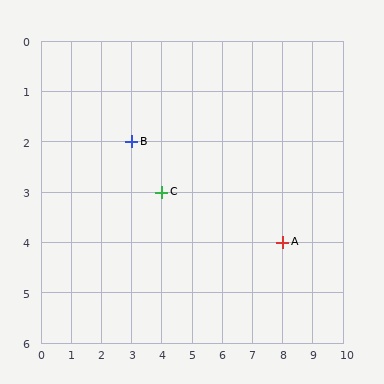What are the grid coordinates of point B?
Point B is at grid coordinates (3, 2).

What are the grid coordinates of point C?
Point C is at grid coordinates (4, 3).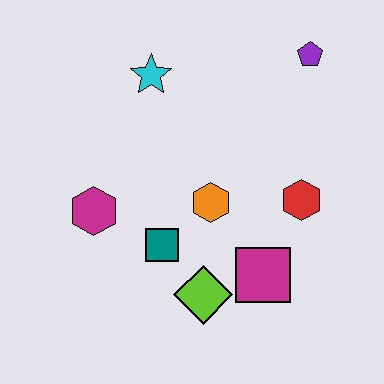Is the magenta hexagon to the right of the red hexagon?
No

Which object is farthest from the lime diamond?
The purple pentagon is farthest from the lime diamond.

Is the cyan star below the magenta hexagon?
No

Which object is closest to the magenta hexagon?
The teal square is closest to the magenta hexagon.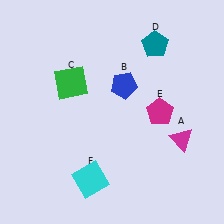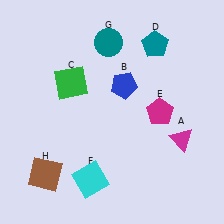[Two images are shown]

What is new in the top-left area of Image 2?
A teal circle (G) was added in the top-left area of Image 2.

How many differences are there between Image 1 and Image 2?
There are 2 differences between the two images.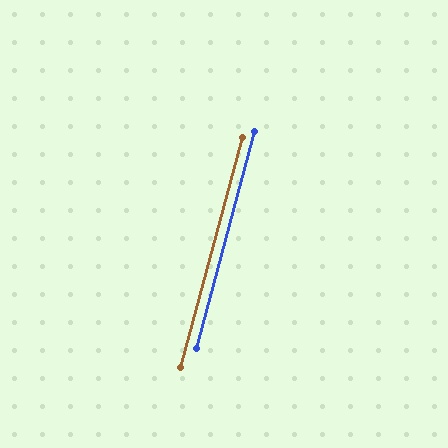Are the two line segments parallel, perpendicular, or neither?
Parallel — their directions differ by only 0.0°.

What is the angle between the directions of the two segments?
Approximately 0 degrees.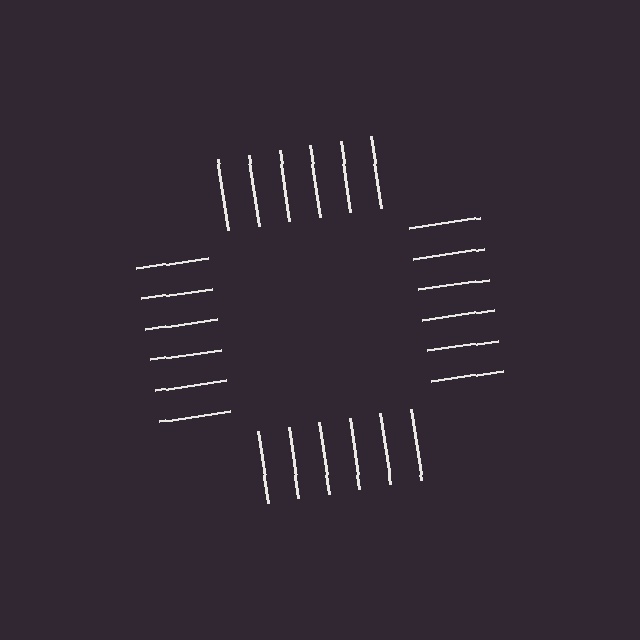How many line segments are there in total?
24 — 6 along each of the 4 edges.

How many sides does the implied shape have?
4 sides — the line-ends trace a square.